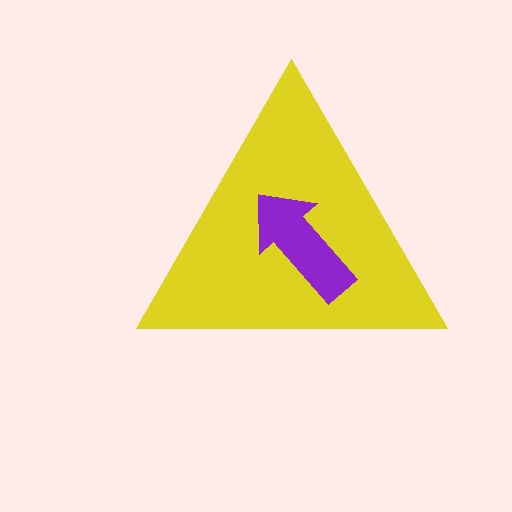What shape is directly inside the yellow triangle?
The purple arrow.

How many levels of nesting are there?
2.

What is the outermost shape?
The yellow triangle.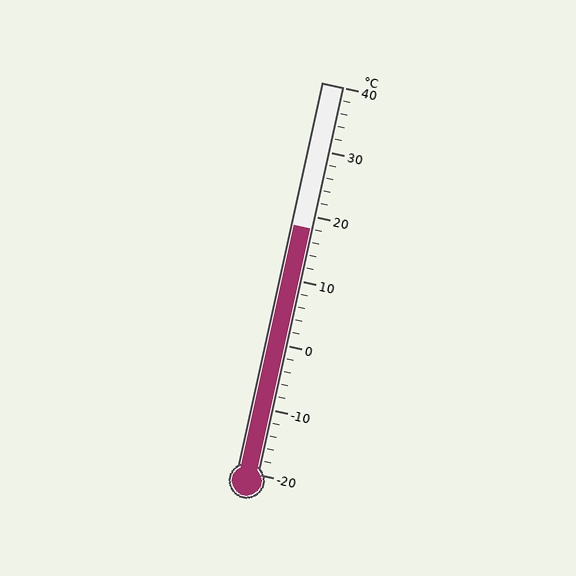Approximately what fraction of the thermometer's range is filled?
The thermometer is filled to approximately 65% of its range.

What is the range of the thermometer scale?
The thermometer scale ranges from -20°C to 40°C.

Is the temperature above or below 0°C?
The temperature is above 0°C.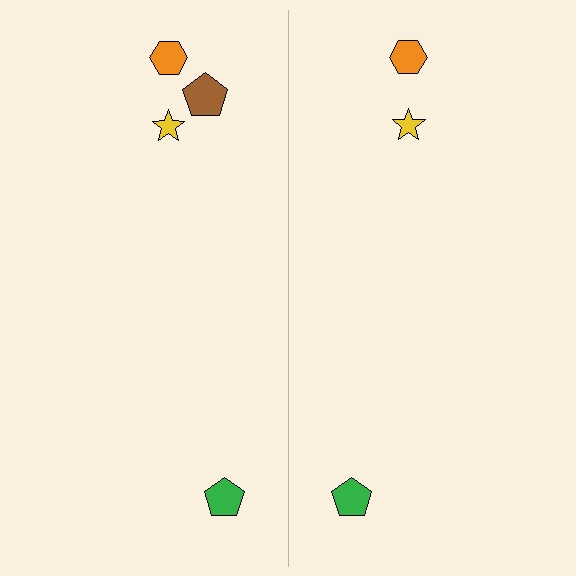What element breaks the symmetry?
A brown pentagon is missing from the right side.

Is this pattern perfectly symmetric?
No, the pattern is not perfectly symmetric. A brown pentagon is missing from the right side.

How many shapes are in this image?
There are 7 shapes in this image.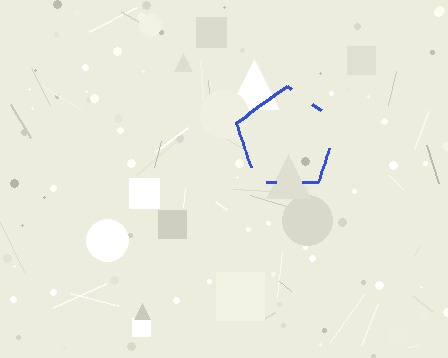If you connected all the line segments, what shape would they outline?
They would outline a pentagon.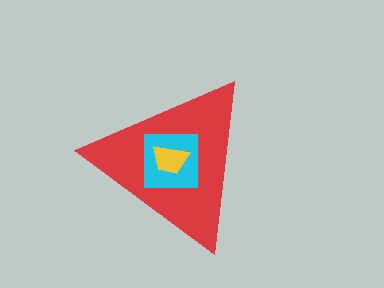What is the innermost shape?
The yellow trapezoid.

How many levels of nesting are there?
3.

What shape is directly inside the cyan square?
The yellow trapezoid.